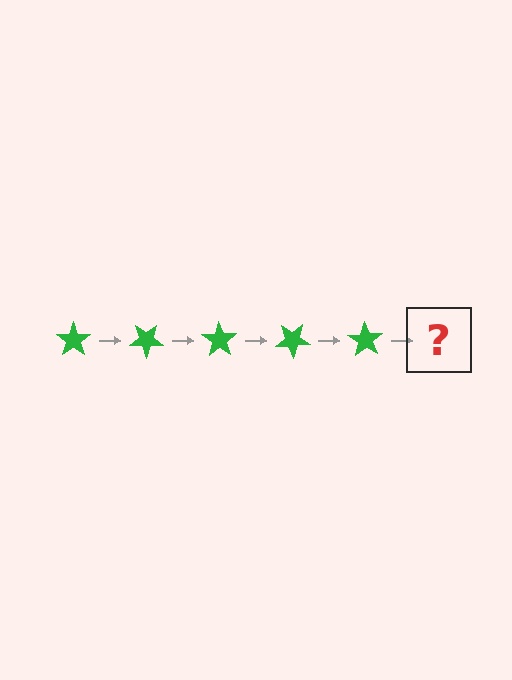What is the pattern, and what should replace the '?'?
The pattern is that the star rotates 35 degrees each step. The '?' should be a green star rotated 175 degrees.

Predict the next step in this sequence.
The next step is a green star rotated 175 degrees.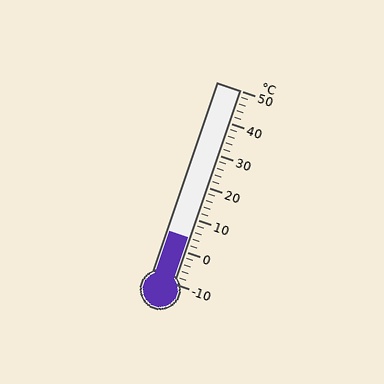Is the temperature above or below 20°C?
The temperature is below 20°C.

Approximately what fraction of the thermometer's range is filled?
The thermometer is filled to approximately 25% of its range.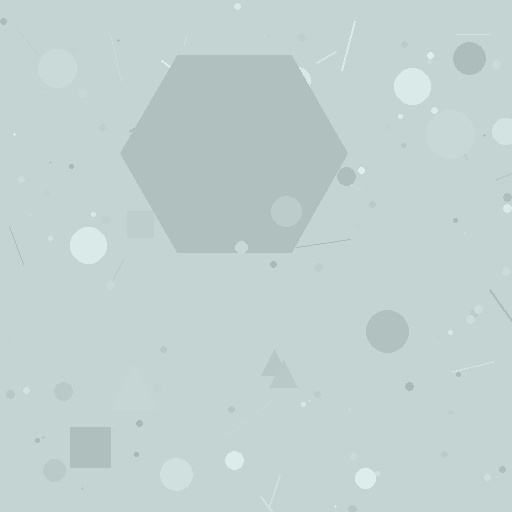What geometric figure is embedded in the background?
A hexagon is embedded in the background.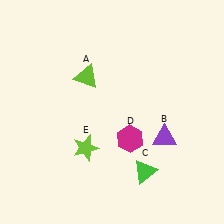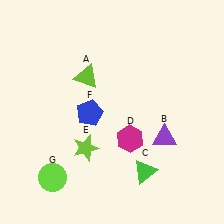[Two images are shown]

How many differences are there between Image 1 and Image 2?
There are 2 differences between the two images.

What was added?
A blue pentagon (F), a lime circle (G) were added in Image 2.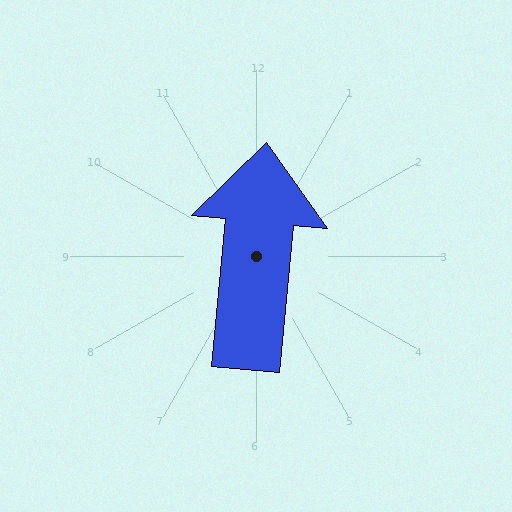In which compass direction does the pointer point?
North.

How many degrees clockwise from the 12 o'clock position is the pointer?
Approximately 5 degrees.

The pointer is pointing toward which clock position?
Roughly 12 o'clock.